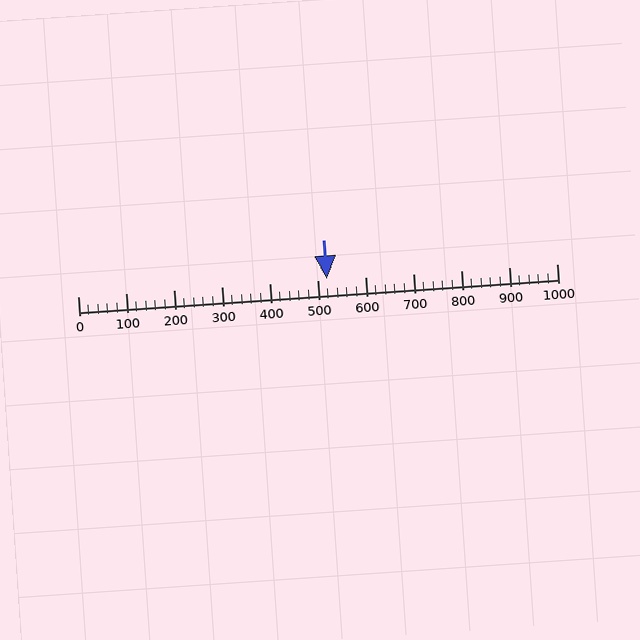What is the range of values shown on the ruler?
The ruler shows values from 0 to 1000.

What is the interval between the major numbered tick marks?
The major tick marks are spaced 100 units apart.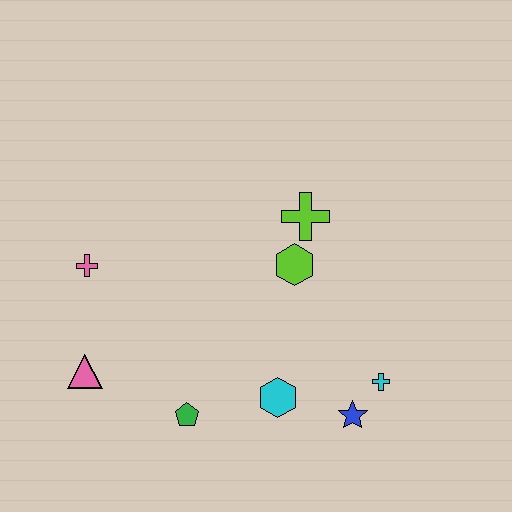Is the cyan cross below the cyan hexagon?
No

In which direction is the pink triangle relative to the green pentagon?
The pink triangle is to the left of the green pentagon.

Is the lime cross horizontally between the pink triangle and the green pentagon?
No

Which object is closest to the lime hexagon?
The lime cross is closest to the lime hexagon.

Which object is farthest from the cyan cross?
The pink cross is farthest from the cyan cross.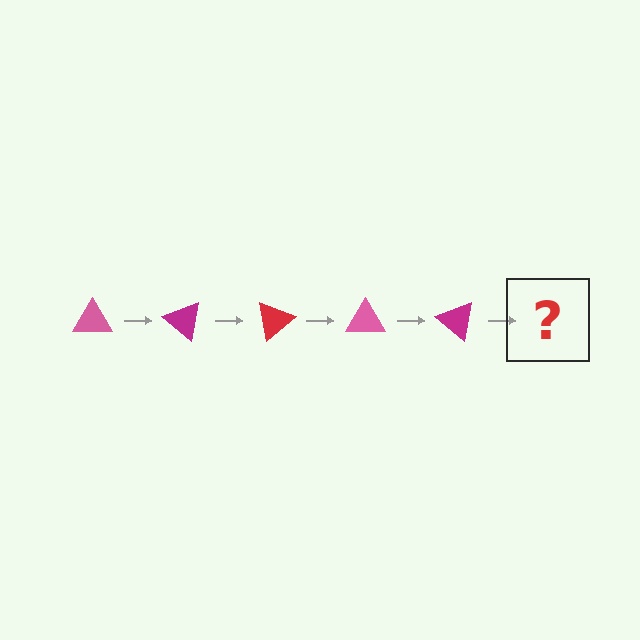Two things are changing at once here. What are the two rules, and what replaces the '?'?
The two rules are that it rotates 40 degrees each step and the color cycles through pink, magenta, and red. The '?' should be a red triangle, rotated 200 degrees from the start.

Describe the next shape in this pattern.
It should be a red triangle, rotated 200 degrees from the start.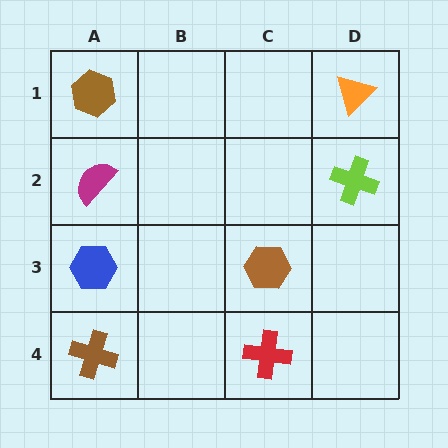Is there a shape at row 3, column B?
No, that cell is empty.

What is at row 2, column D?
A lime cross.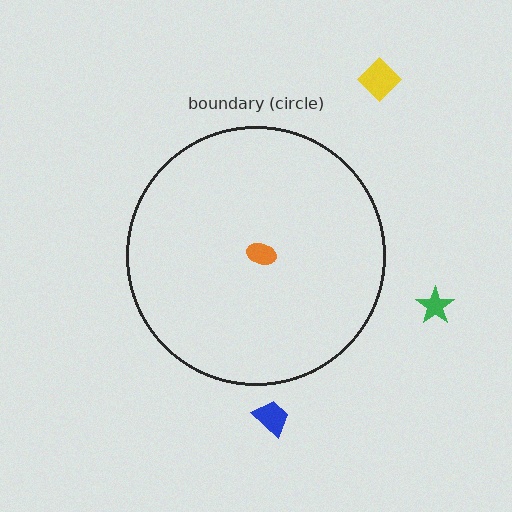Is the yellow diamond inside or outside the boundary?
Outside.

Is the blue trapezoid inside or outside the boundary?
Outside.